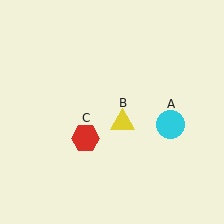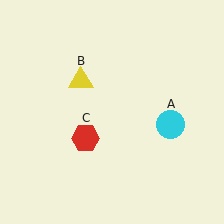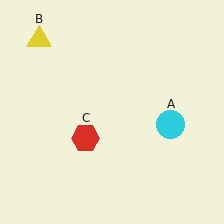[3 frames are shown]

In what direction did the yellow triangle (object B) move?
The yellow triangle (object B) moved up and to the left.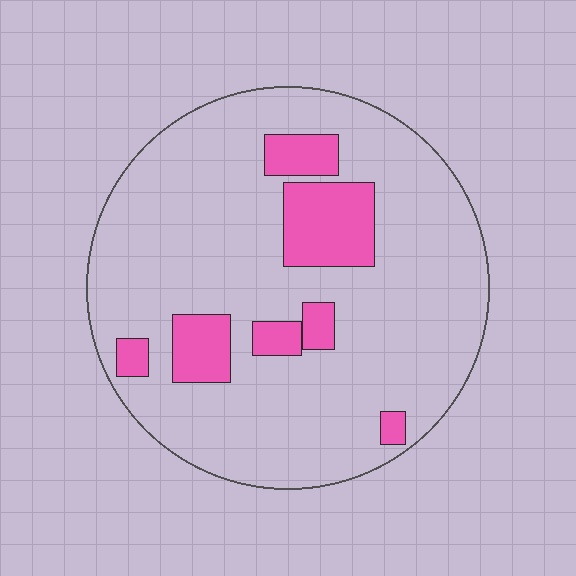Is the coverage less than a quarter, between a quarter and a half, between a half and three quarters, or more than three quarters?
Less than a quarter.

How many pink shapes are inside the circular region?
7.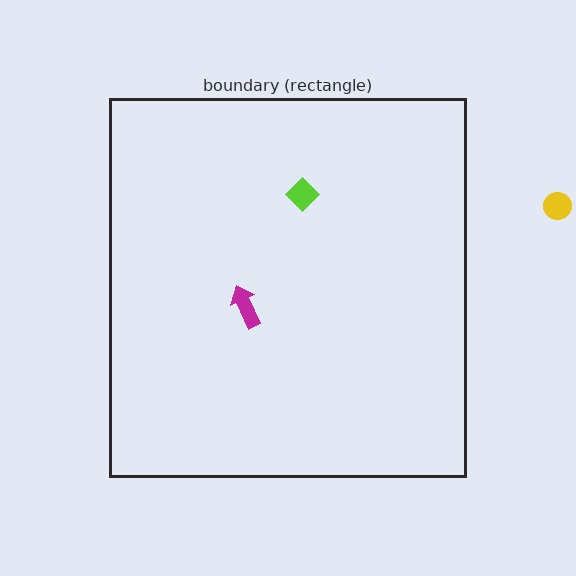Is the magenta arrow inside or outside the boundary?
Inside.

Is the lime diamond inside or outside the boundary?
Inside.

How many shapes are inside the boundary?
2 inside, 1 outside.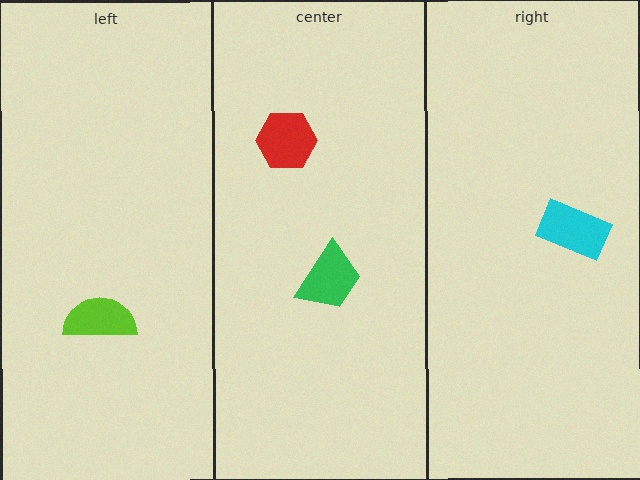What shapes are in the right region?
The cyan rectangle.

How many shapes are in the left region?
1.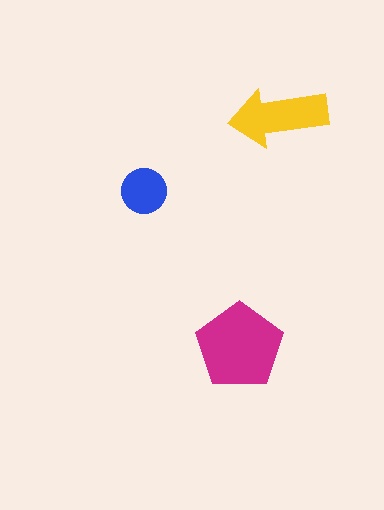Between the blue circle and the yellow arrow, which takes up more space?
The yellow arrow.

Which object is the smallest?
The blue circle.